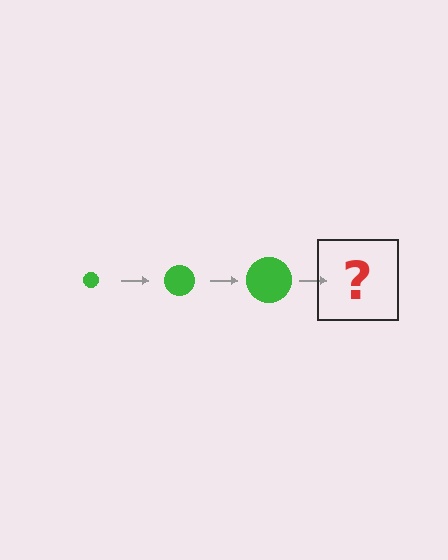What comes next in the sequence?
The next element should be a green circle, larger than the previous one.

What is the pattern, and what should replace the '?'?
The pattern is that the circle gets progressively larger each step. The '?' should be a green circle, larger than the previous one.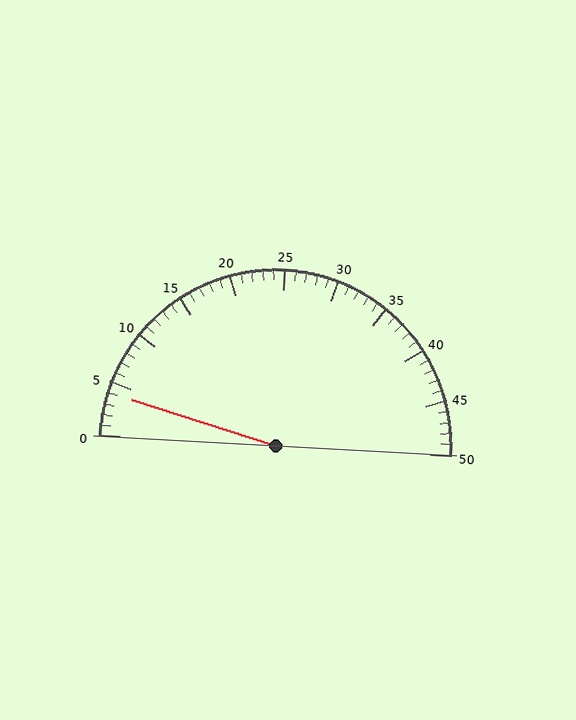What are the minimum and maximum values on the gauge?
The gauge ranges from 0 to 50.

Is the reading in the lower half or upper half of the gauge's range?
The reading is in the lower half of the range (0 to 50).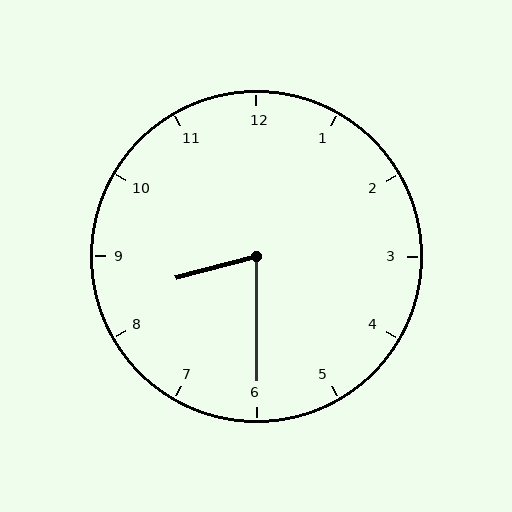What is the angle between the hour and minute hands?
Approximately 75 degrees.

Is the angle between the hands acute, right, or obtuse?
It is acute.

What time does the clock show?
8:30.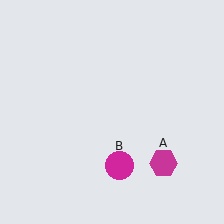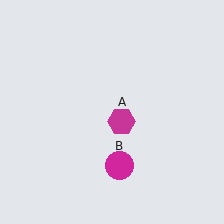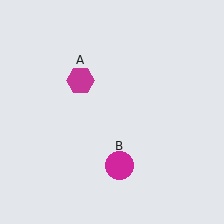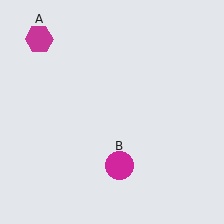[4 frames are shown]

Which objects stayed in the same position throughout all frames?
Magenta circle (object B) remained stationary.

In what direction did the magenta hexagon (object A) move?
The magenta hexagon (object A) moved up and to the left.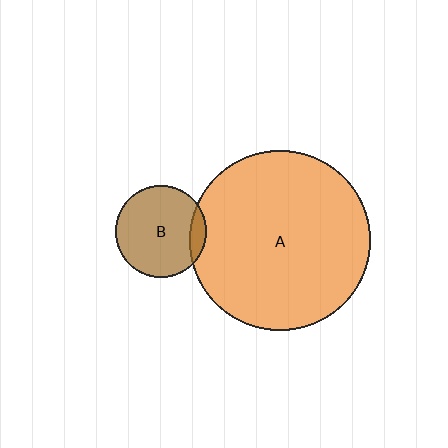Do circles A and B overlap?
Yes.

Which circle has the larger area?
Circle A (orange).